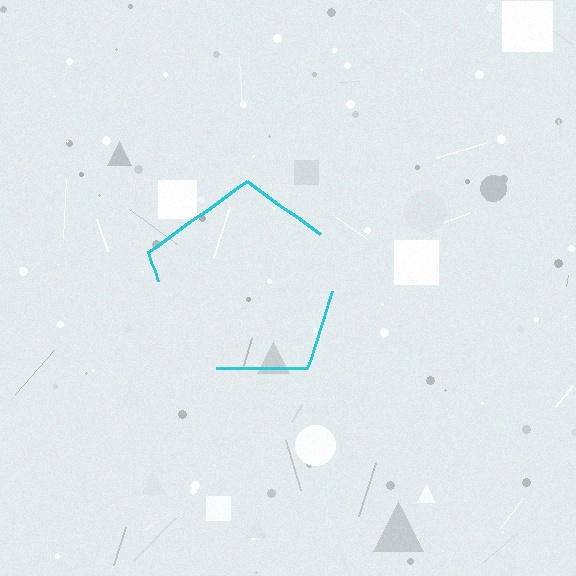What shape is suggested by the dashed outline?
The dashed outline suggests a pentagon.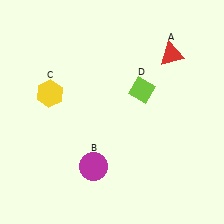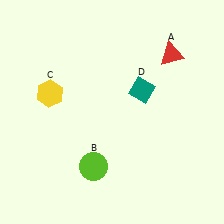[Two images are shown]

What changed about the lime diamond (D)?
In Image 1, D is lime. In Image 2, it changed to teal.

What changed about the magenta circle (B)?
In Image 1, B is magenta. In Image 2, it changed to lime.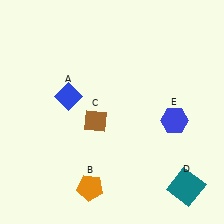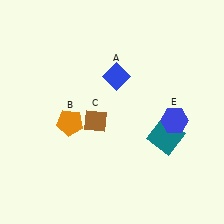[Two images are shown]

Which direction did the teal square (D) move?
The teal square (D) moved up.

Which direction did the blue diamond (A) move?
The blue diamond (A) moved right.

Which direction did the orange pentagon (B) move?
The orange pentagon (B) moved up.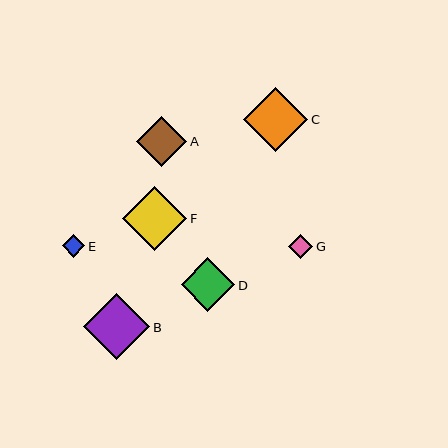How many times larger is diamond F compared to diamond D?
Diamond F is approximately 1.2 times the size of diamond D.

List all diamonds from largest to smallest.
From largest to smallest: B, C, F, D, A, G, E.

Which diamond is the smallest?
Diamond E is the smallest with a size of approximately 22 pixels.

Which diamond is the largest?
Diamond B is the largest with a size of approximately 66 pixels.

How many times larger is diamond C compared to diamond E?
Diamond C is approximately 2.9 times the size of diamond E.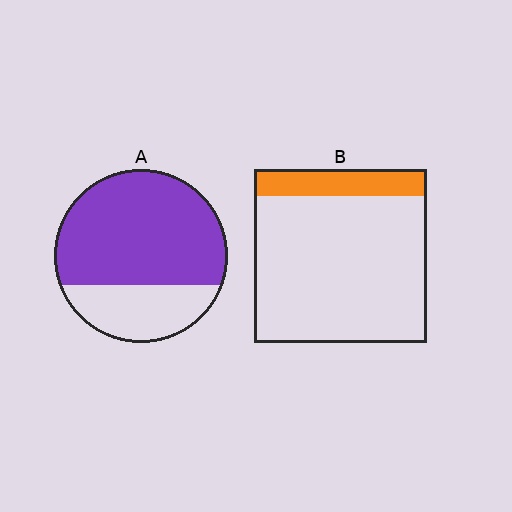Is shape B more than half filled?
No.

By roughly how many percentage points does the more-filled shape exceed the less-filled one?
By roughly 55 percentage points (A over B).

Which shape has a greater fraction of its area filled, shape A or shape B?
Shape A.